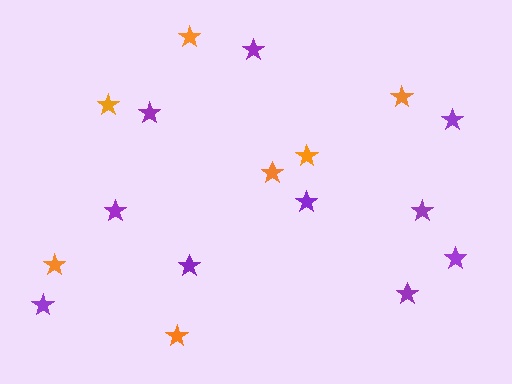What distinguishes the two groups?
There are 2 groups: one group of orange stars (7) and one group of purple stars (10).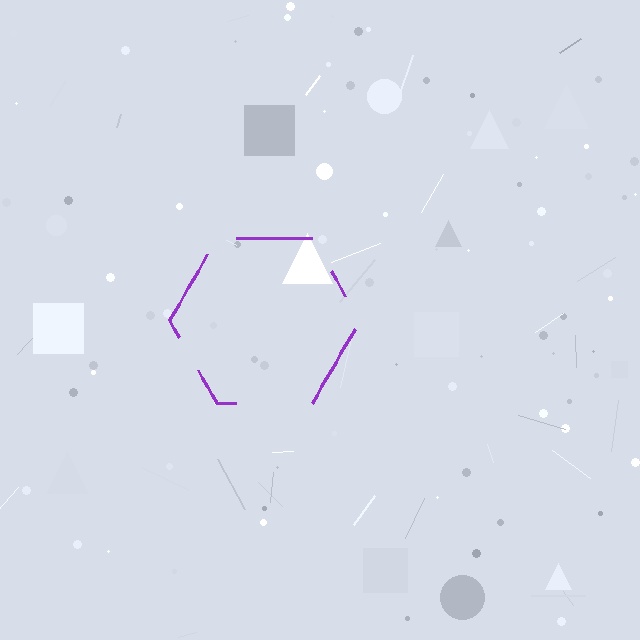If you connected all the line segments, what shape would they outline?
They would outline a hexagon.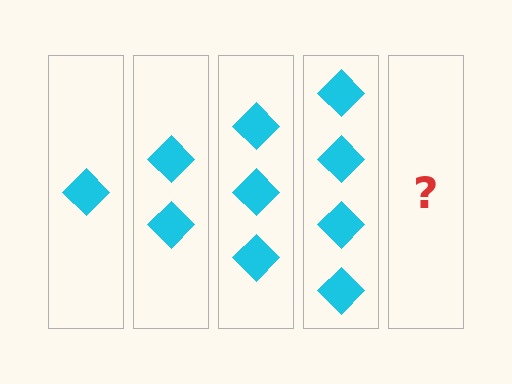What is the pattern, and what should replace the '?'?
The pattern is that each step adds one more diamond. The '?' should be 5 diamonds.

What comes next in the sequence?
The next element should be 5 diamonds.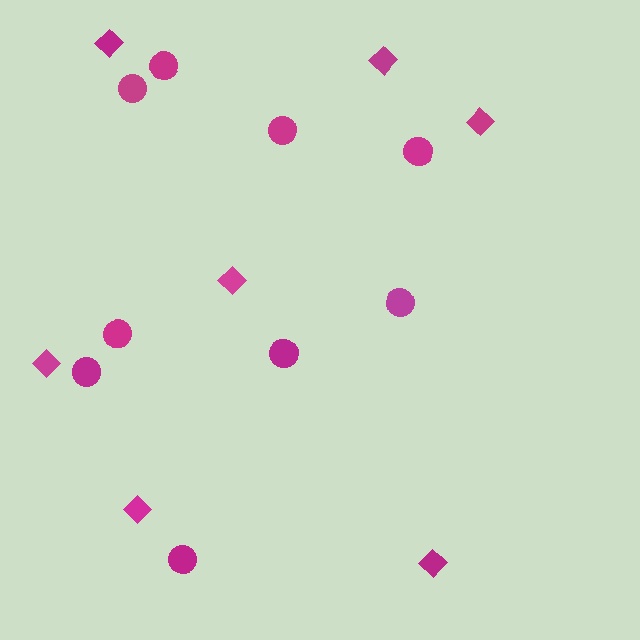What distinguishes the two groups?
There are 2 groups: one group of diamonds (7) and one group of circles (9).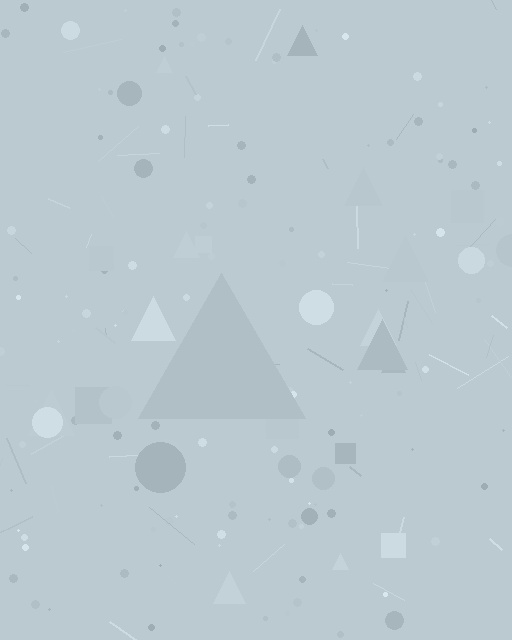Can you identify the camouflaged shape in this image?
The camouflaged shape is a triangle.